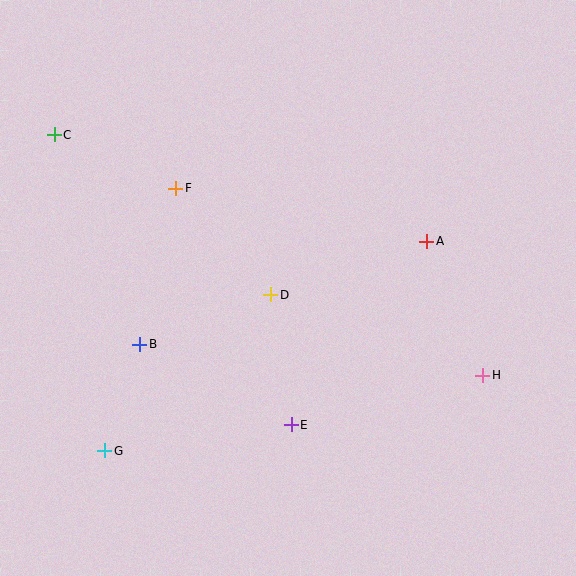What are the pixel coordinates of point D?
Point D is at (271, 295).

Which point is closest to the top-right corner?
Point A is closest to the top-right corner.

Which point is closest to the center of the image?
Point D at (271, 295) is closest to the center.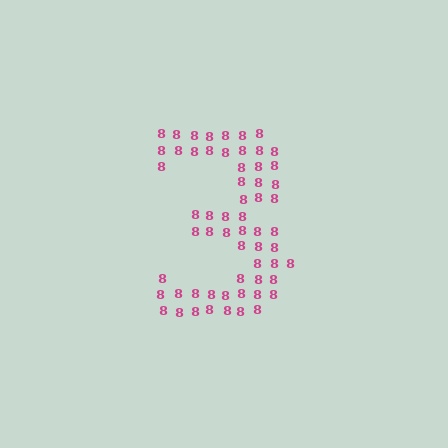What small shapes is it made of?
It is made of small digit 8's.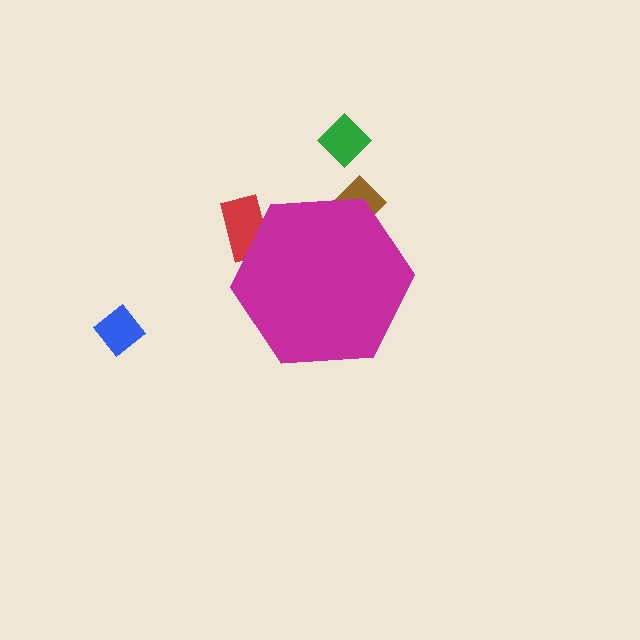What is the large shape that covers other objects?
A magenta hexagon.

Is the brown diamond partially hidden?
Yes, the brown diamond is partially hidden behind the magenta hexagon.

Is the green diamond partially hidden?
No, the green diamond is fully visible.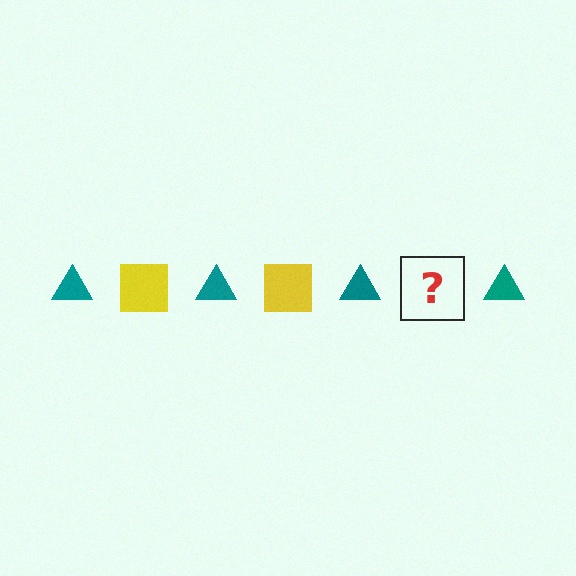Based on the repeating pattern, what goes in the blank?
The blank should be a yellow square.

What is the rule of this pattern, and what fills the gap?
The rule is that the pattern alternates between teal triangle and yellow square. The gap should be filled with a yellow square.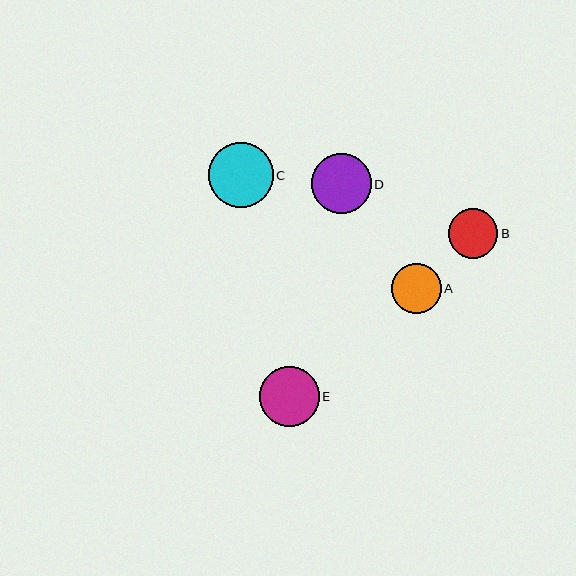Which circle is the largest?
Circle C is the largest with a size of approximately 65 pixels.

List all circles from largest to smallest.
From largest to smallest: C, E, D, A, B.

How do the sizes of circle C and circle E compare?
Circle C and circle E are approximately the same size.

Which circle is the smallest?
Circle B is the smallest with a size of approximately 49 pixels.